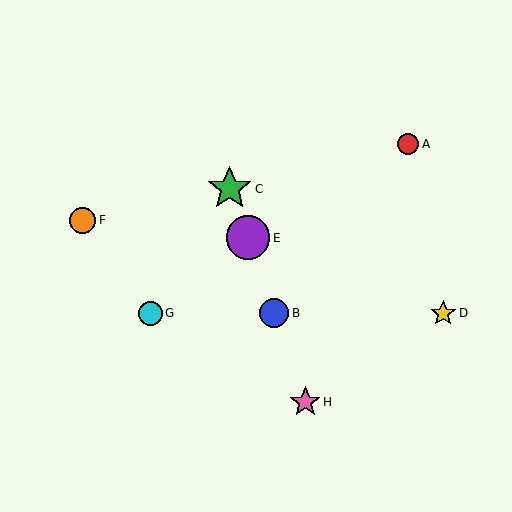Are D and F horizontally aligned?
No, D is at y≈313 and F is at y≈220.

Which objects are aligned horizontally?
Objects B, D, G are aligned horizontally.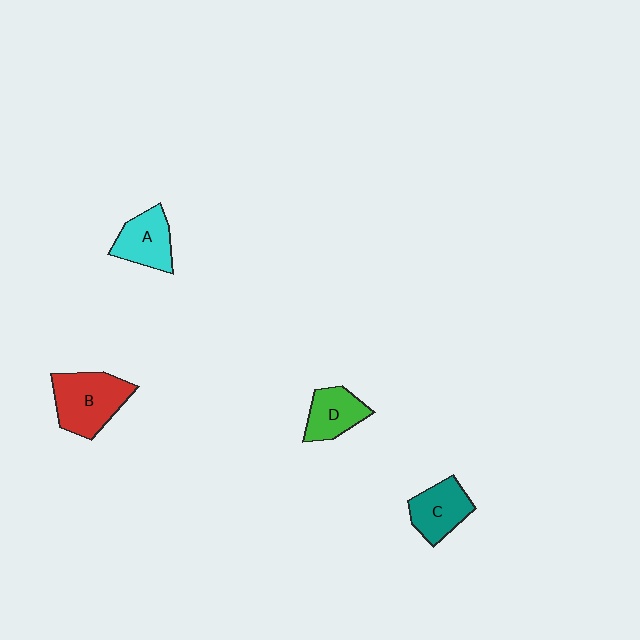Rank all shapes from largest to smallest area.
From largest to smallest: B (red), A (cyan), C (teal), D (green).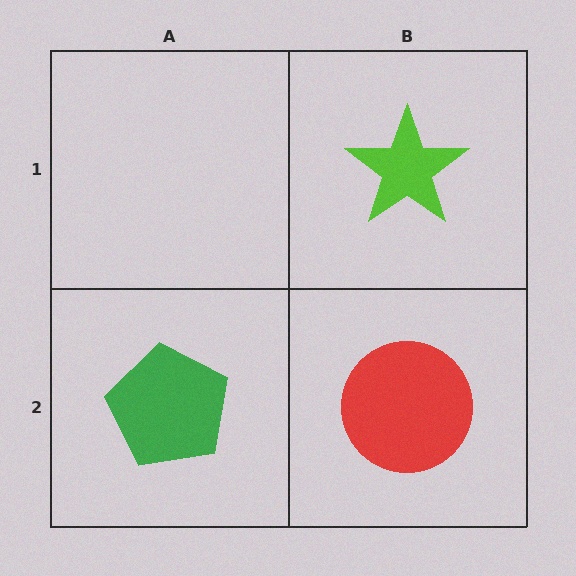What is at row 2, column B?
A red circle.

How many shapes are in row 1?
1 shape.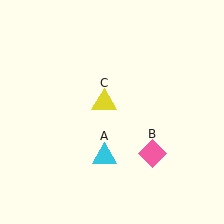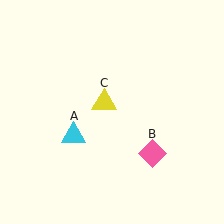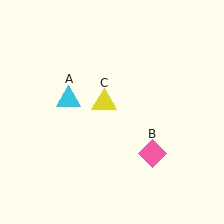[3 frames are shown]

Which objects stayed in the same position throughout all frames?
Pink diamond (object B) and yellow triangle (object C) remained stationary.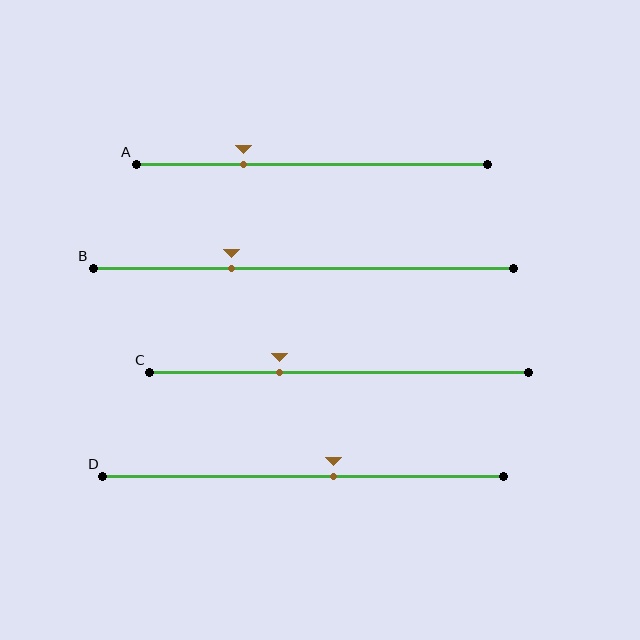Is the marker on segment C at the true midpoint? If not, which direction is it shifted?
No, the marker on segment C is shifted to the left by about 16% of the segment length.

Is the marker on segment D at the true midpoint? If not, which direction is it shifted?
No, the marker on segment D is shifted to the right by about 8% of the segment length.